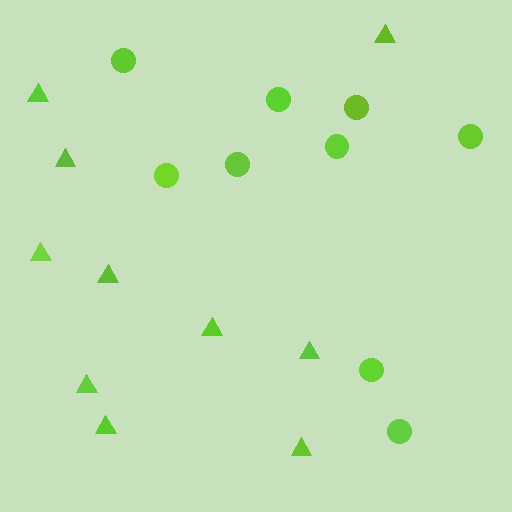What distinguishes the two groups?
There are 2 groups: one group of triangles (10) and one group of circles (9).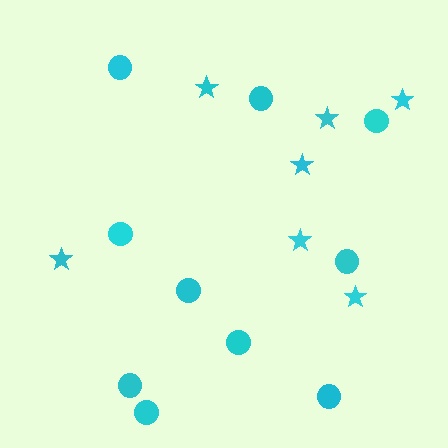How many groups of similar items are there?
There are 2 groups: one group of stars (7) and one group of circles (10).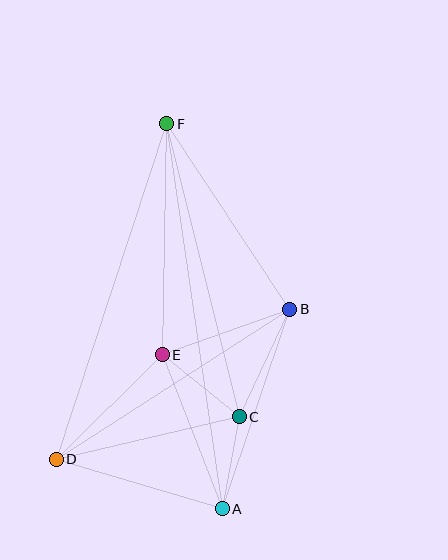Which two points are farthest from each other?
Points A and F are farthest from each other.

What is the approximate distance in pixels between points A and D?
The distance between A and D is approximately 173 pixels.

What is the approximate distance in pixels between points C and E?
The distance between C and E is approximately 99 pixels.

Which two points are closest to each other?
Points A and C are closest to each other.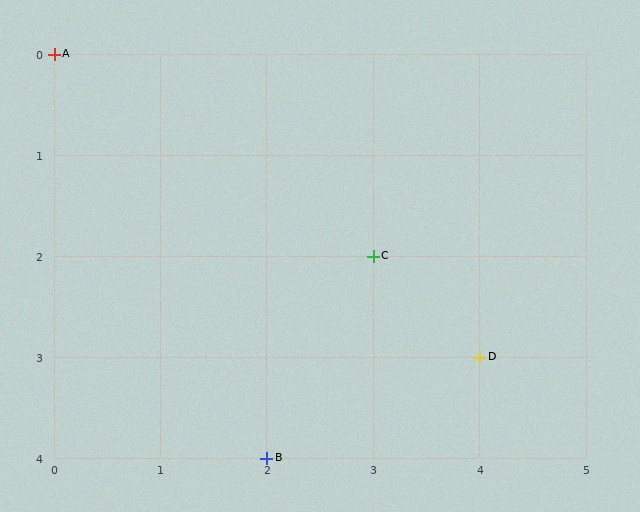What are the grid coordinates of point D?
Point D is at grid coordinates (4, 3).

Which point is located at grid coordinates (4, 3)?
Point D is at (4, 3).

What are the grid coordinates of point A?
Point A is at grid coordinates (0, 0).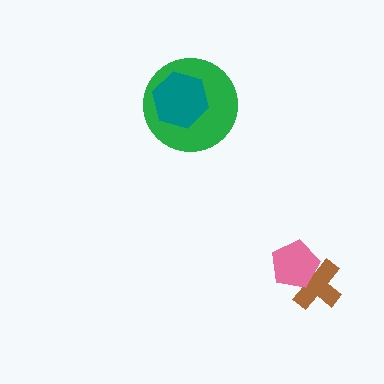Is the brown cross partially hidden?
Yes, it is partially covered by another shape.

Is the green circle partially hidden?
Yes, it is partially covered by another shape.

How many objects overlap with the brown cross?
1 object overlaps with the brown cross.